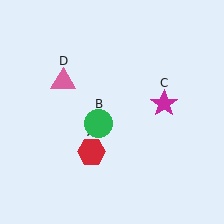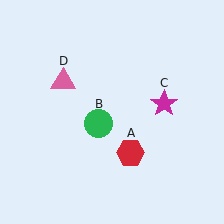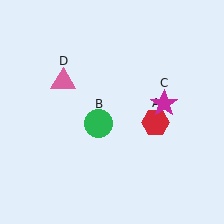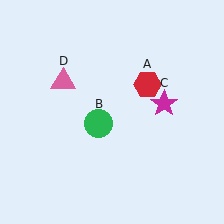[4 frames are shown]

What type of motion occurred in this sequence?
The red hexagon (object A) rotated counterclockwise around the center of the scene.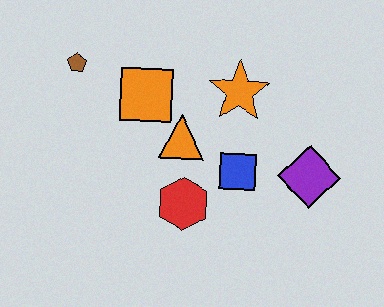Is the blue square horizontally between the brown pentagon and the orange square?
No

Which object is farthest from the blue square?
The brown pentagon is farthest from the blue square.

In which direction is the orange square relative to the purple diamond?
The orange square is to the left of the purple diamond.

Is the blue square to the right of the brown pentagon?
Yes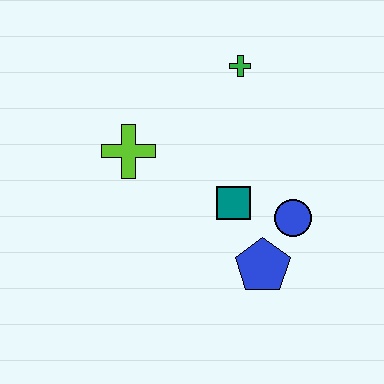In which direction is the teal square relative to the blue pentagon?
The teal square is above the blue pentagon.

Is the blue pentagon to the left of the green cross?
No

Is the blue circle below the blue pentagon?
No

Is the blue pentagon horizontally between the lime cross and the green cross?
No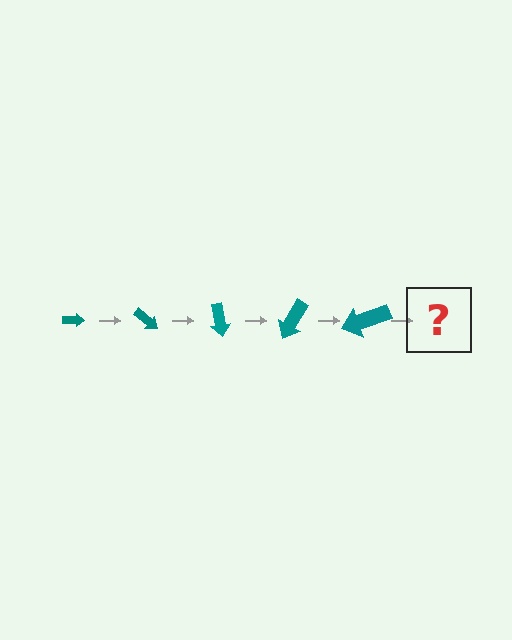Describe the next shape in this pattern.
It should be an arrow, larger than the previous one and rotated 200 degrees from the start.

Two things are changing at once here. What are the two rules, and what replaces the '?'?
The two rules are that the arrow grows larger each step and it rotates 40 degrees each step. The '?' should be an arrow, larger than the previous one and rotated 200 degrees from the start.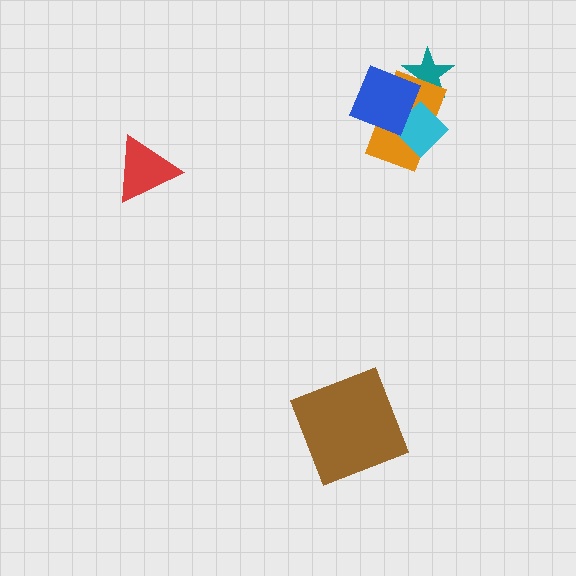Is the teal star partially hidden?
Yes, it is partially covered by another shape.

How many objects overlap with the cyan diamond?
2 objects overlap with the cyan diamond.